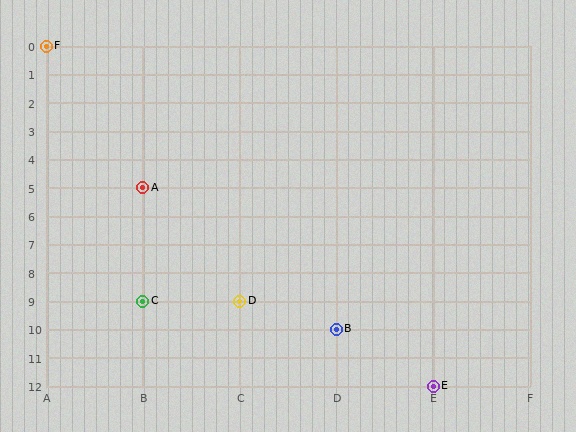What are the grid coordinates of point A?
Point A is at grid coordinates (B, 5).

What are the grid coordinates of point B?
Point B is at grid coordinates (D, 10).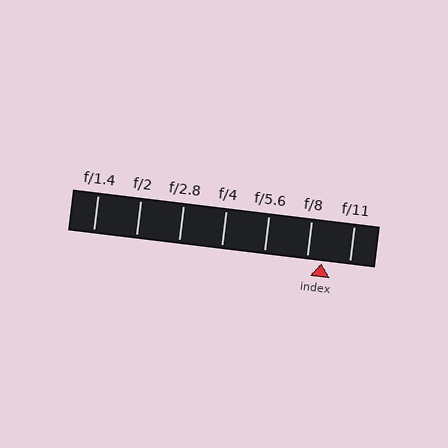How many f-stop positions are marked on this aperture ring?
There are 7 f-stop positions marked.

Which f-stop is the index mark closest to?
The index mark is closest to f/8.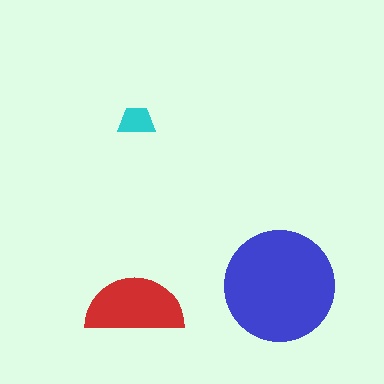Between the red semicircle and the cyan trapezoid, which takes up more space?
The red semicircle.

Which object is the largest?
The blue circle.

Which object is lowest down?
The red semicircle is bottommost.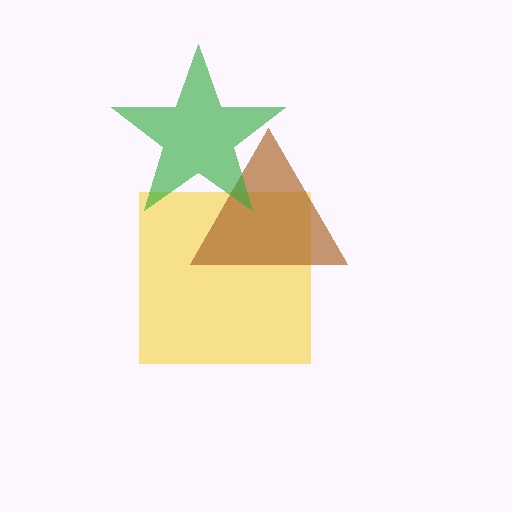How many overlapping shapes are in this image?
There are 3 overlapping shapes in the image.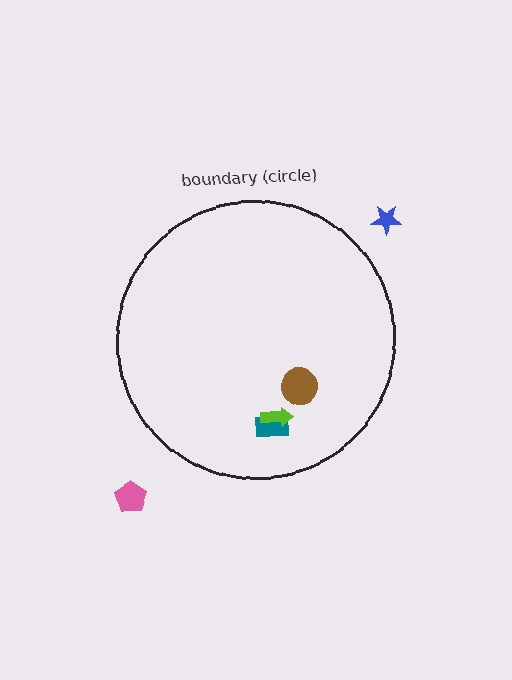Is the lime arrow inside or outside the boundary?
Inside.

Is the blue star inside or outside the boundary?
Outside.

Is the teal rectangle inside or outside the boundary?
Inside.